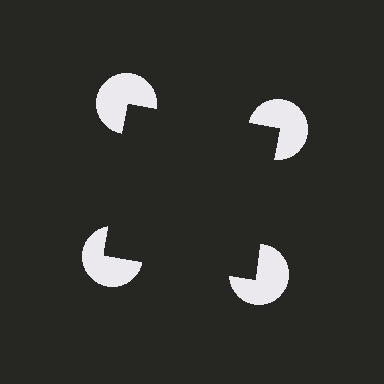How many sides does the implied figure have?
4 sides.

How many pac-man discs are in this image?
There are 4 — one at each vertex of the illusory square.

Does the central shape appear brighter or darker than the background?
It typically appears slightly darker than the background, even though no actual brightness change is drawn.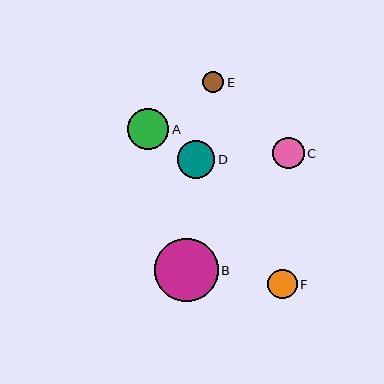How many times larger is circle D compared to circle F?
Circle D is approximately 1.3 times the size of circle F.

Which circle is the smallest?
Circle E is the smallest with a size of approximately 21 pixels.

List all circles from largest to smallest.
From largest to smallest: B, A, D, C, F, E.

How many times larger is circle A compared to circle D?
Circle A is approximately 1.1 times the size of circle D.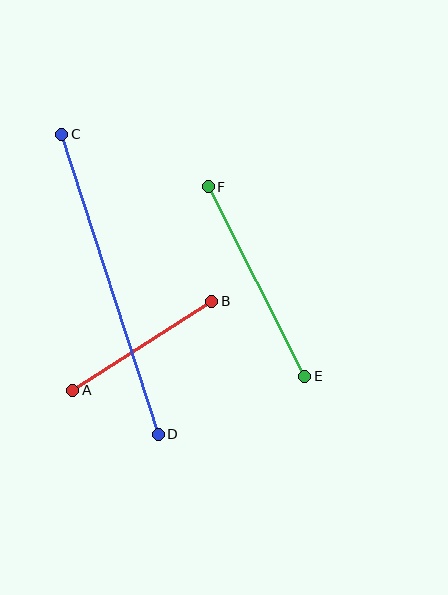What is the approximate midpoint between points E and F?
The midpoint is at approximately (256, 281) pixels.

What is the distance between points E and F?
The distance is approximately 212 pixels.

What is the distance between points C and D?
The distance is approximately 315 pixels.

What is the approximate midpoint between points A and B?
The midpoint is at approximately (142, 346) pixels.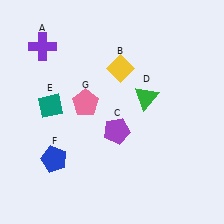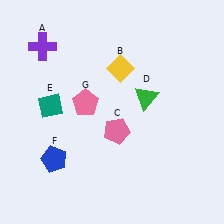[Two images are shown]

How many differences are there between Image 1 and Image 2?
There is 1 difference between the two images.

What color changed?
The pentagon (C) changed from purple in Image 1 to pink in Image 2.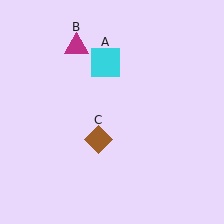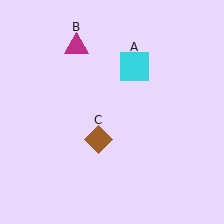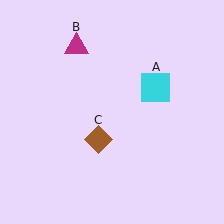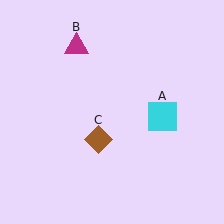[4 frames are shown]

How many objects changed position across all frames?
1 object changed position: cyan square (object A).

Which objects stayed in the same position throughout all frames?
Magenta triangle (object B) and brown diamond (object C) remained stationary.